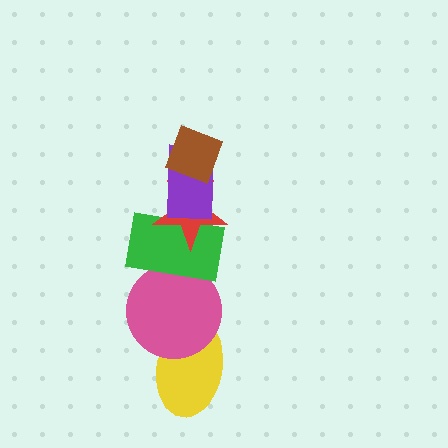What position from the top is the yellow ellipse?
The yellow ellipse is 6th from the top.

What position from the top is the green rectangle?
The green rectangle is 4th from the top.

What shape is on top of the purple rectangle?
The brown diamond is on top of the purple rectangle.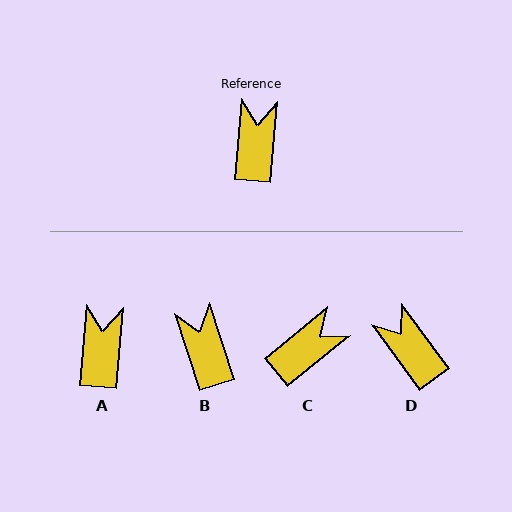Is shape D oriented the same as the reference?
No, it is off by about 41 degrees.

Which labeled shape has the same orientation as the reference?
A.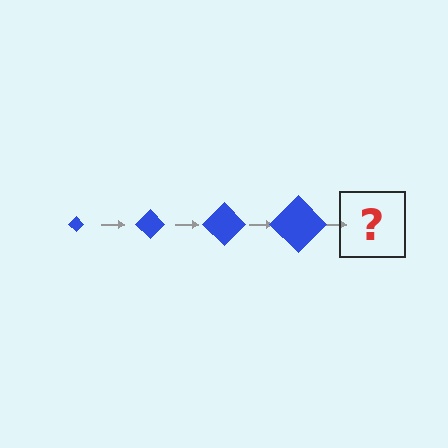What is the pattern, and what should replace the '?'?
The pattern is that the diamond gets progressively larger each step. The '?' should be a blue diamond, larger than the previous one.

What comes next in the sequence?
The next element should be a blue diamond, larger than the previous one.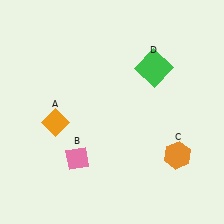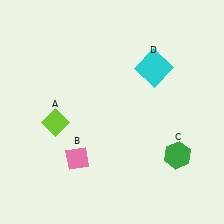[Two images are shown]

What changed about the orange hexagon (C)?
In Image 1, C is orange. In Image 2, it changed to green.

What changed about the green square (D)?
In Image 1, D is green. In Image 2, it changed to cyan.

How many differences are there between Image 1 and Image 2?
There are 3 differences between the two images.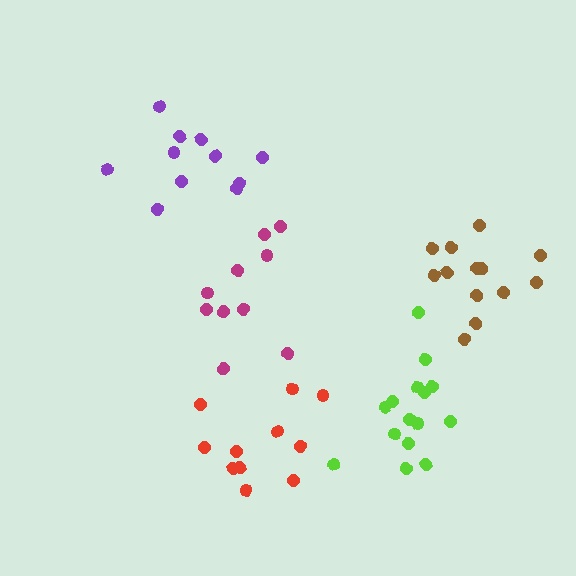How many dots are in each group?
Group 1: 11 dots, Group 2: 13 dots, Group 3: 11 dots, Group 4: 15 dots, Group 5: 10 dots (60 total).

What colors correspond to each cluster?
The clusters are colored: purple, brown, red, lime, magenta.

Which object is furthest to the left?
The purple cluster is leftmost.